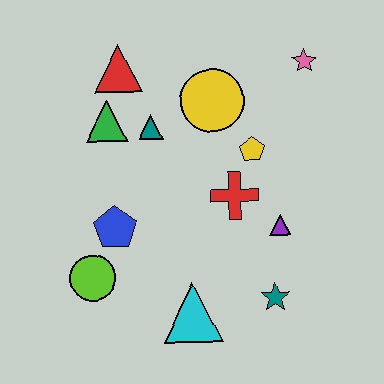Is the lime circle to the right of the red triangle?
No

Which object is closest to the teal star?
The purple triangle is closest to the teal star.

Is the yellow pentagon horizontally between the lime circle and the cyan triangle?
No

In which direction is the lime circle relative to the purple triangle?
The lime circle is to the left of the purple triangle.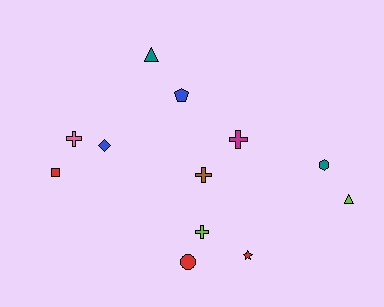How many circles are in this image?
There is 1 circle.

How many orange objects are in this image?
There are no orange objects.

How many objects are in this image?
There are 12 objects.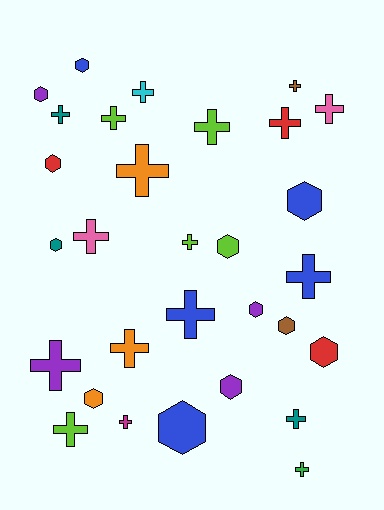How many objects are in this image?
There are 30 objects.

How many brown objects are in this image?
There are 2 brown objects.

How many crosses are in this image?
There are 18 crosses.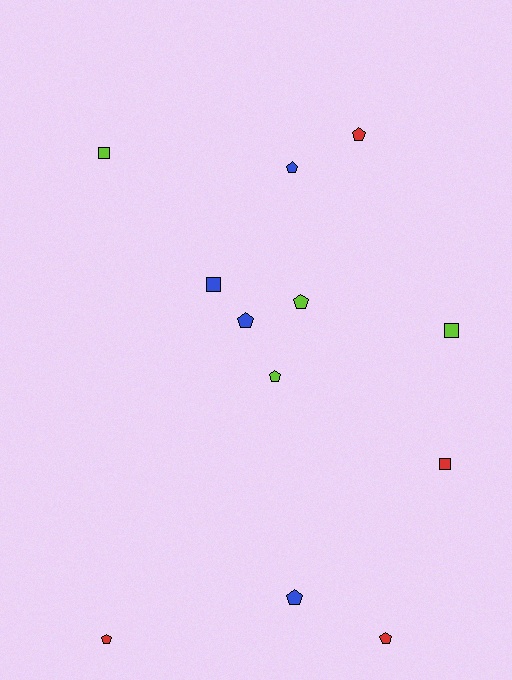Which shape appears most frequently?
Pentagon, with 8 objects.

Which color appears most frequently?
Red, with 4 objects.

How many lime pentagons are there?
There are 2 lime pentagons.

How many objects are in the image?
There are 12 objects.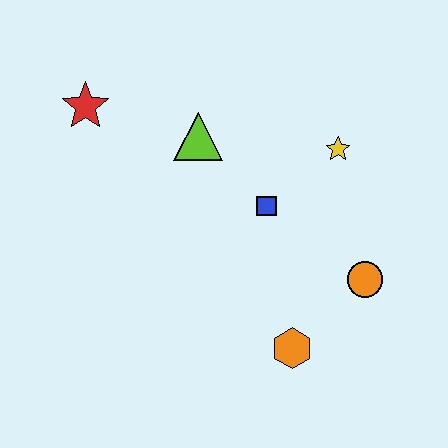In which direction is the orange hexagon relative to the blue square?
The orange hexagon is below the blue square.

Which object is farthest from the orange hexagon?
The red star is farthest from the orange hexagon.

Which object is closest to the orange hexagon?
The orange circle is closest to the orange hexagon.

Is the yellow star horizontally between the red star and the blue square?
No